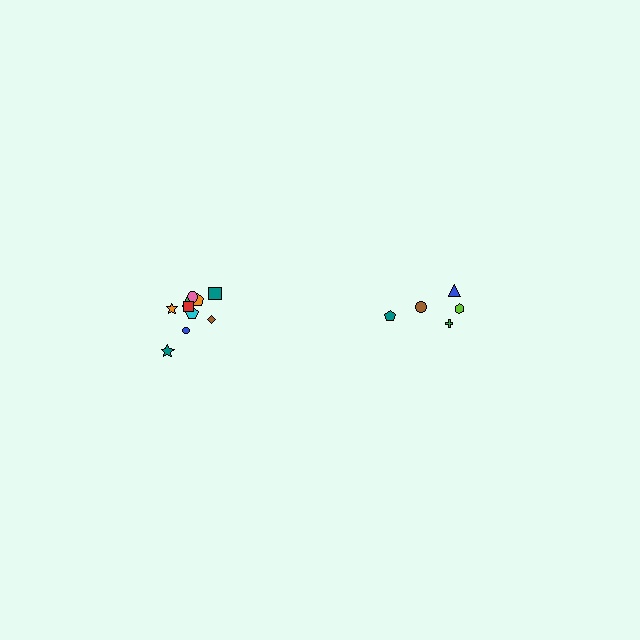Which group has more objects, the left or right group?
The left group.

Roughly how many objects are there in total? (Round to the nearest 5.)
Roughly 15 objects in total.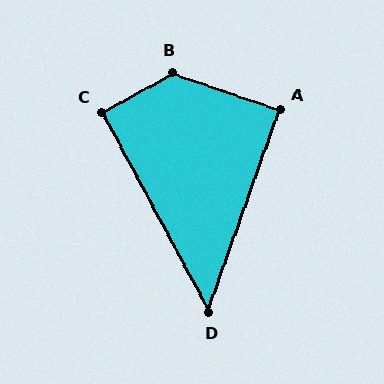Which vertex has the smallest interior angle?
D, at approximately 48 degrees.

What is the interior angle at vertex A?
Approximately 89 degrees (approximately right).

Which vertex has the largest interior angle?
B, at approximately 132 degrees.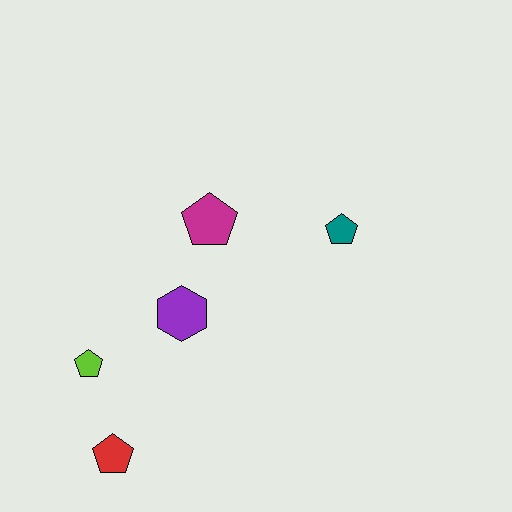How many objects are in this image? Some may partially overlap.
There are 5 objects.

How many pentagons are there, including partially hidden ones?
There are 4 pentagons.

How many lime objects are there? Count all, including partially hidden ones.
There is 1 lime object.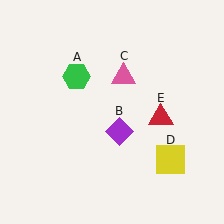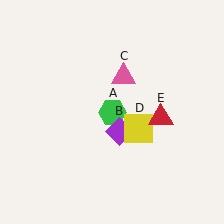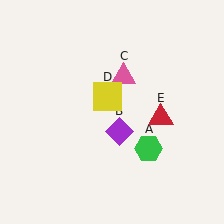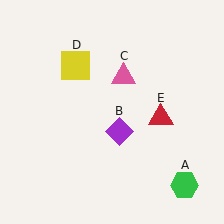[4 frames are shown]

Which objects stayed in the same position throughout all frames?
Purple diamond (object B) and pink triangle (object C) and red triangle (object E) remained stationary.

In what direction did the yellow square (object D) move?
The yellow square (object D) moved up and to the left.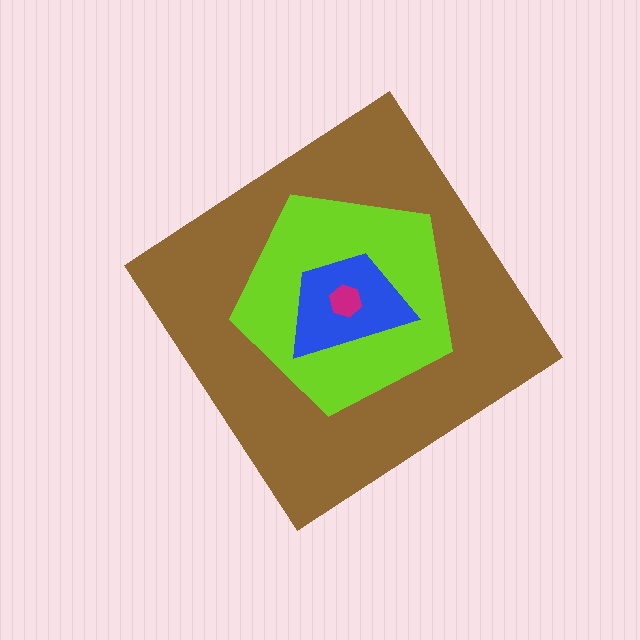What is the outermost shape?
The brown diamond.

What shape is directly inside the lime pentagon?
The blue trapezoid.